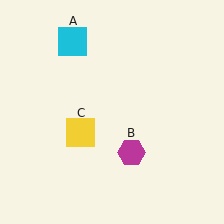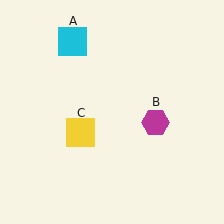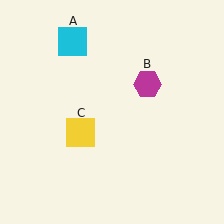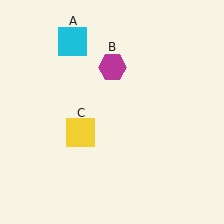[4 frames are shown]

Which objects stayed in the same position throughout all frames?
Cyan square (object A) and yellow square (object C) remained stationary.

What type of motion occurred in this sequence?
The magenta hexagon (object B) rotated counterclockwise around the center of the scene.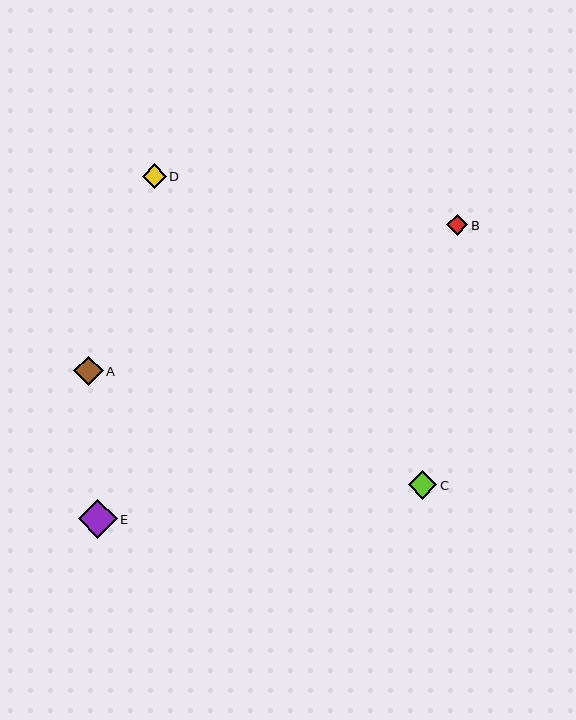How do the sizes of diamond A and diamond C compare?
Diamond A and diamond C are approximately the same size.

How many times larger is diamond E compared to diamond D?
Diamond E is approximately 1.6 times the size of diamond D.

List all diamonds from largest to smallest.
From largest to smallest: E, A, C, D, B.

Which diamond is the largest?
Diamond E is the largest with a size of approximately 38 pixels.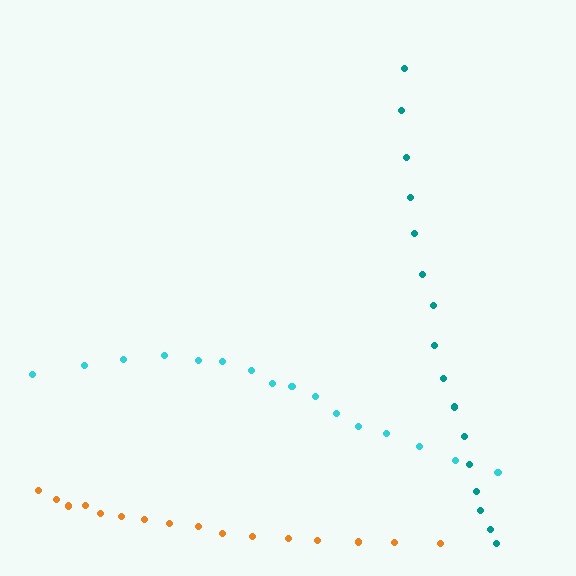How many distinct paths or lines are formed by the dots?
There are 3 distinct paths.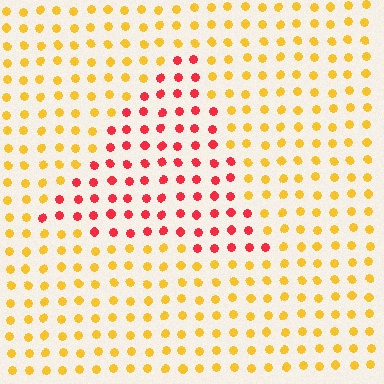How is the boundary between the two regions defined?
The boundary is defined purely by a slight shift in hue (about 52 degrees). Spacing, size, and orientation are identical on both sides.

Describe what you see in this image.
The image is filled with small yellow elements in a uniform arrangement. A triangle-shaped region is visible where the elements are tinted to a slightly different hue, forming a subtle color boundary.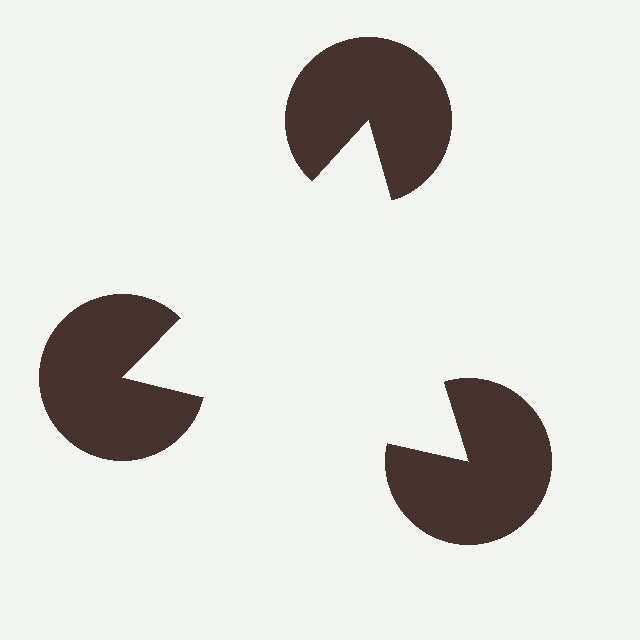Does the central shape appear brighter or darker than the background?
It typically appears slightly brighter than the background, even though no actual brightness change is drawn.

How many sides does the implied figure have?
3 sides.